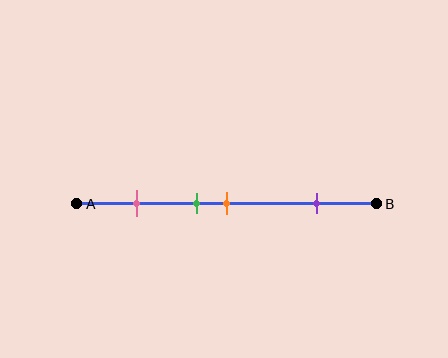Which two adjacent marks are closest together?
The green and orange marks are the closest adjacent pair.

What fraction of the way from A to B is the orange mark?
The orange mark is approximately 50% (0.5) of the way from A to B.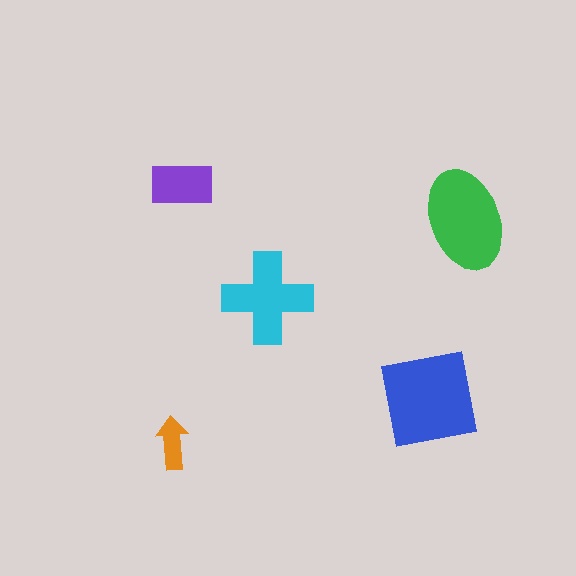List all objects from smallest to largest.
The orange arrow, the purple rectangle, the cyan cross, the green ellipse, the blue square.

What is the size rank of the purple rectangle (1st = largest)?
4th.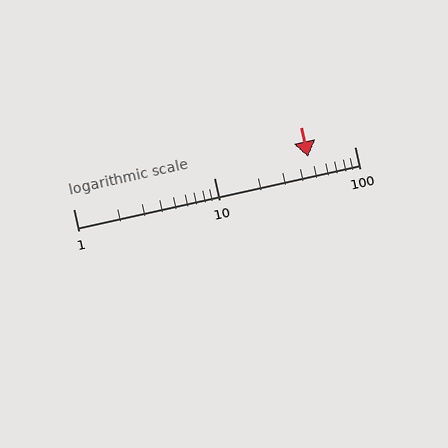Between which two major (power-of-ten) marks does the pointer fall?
The pointer is between 10 and 100.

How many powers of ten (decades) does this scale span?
The scale spans 2 decades, from 1 to 100.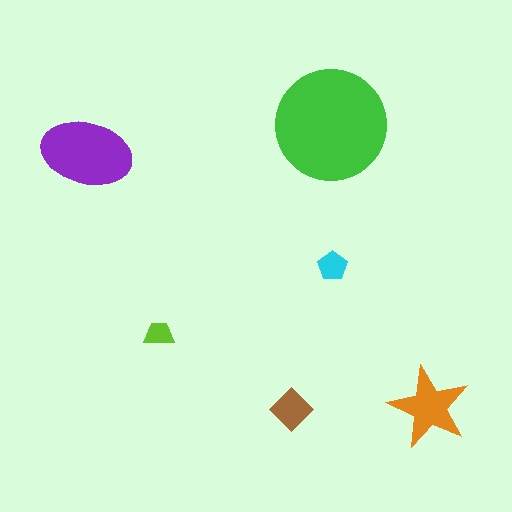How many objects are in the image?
There are 6 objects in the image.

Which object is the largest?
The green circle.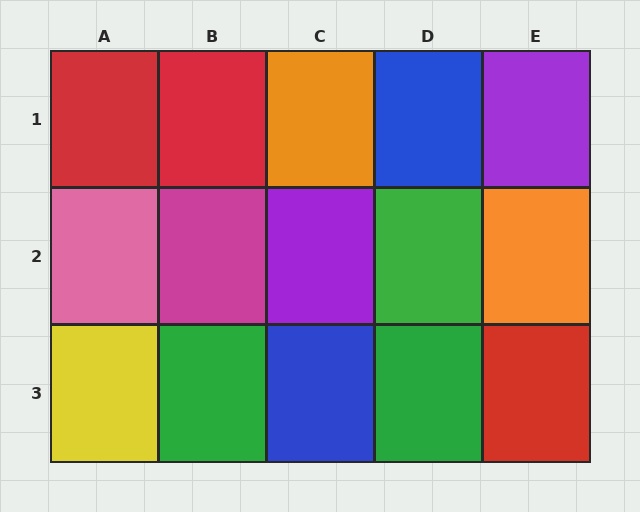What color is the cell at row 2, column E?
Orange.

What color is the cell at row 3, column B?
Green.